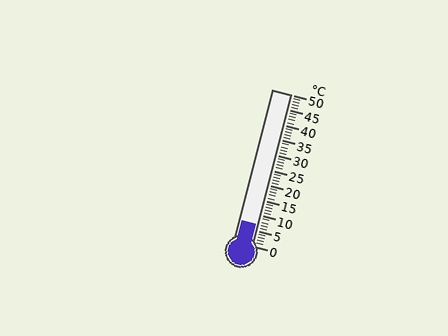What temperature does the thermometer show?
The thermometer shows approximately 7°C.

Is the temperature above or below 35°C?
The temperature is below 35°C.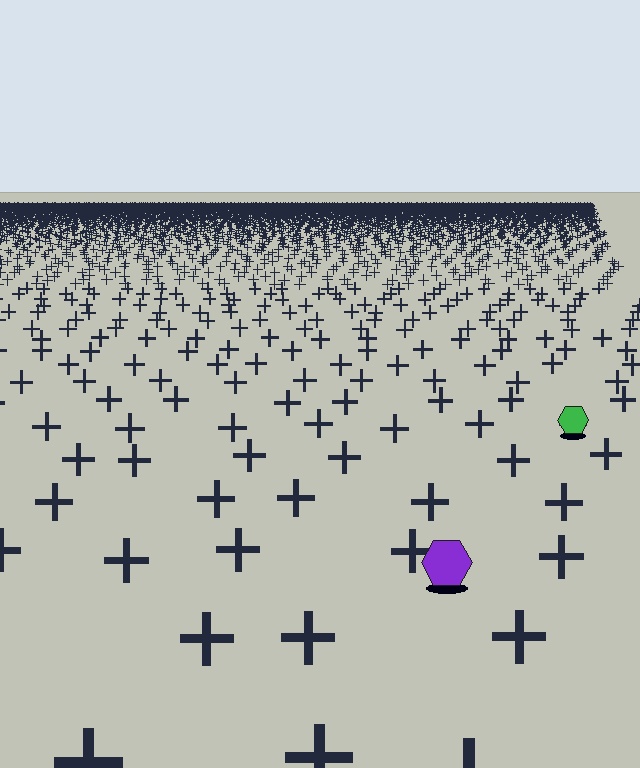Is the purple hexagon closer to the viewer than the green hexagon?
Yes. The purple hexagon is closer — you can tell from the texture gradient: the ground texture is coarser near it.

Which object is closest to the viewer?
The purple hexagon is closest. The texture marks near it are larger and more spread out.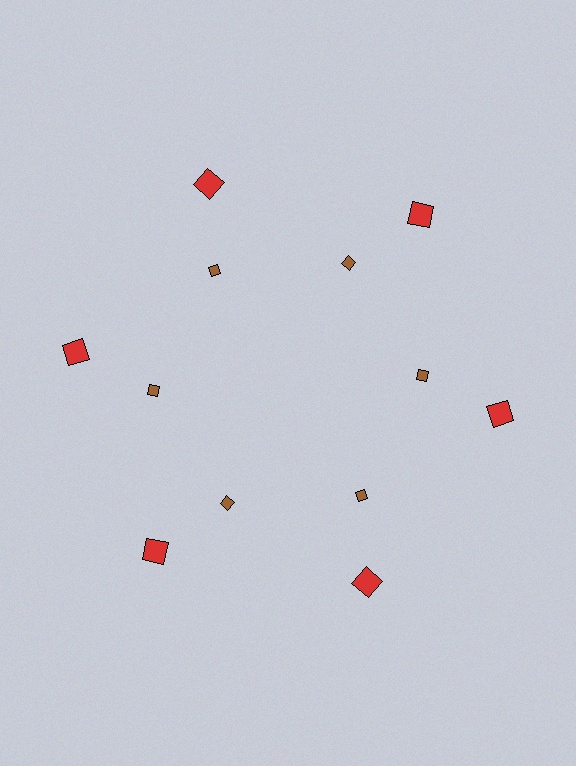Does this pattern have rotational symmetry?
Yes, this pattern has 6-fold rotational symmetry. It looks the same after rotating 60 degrees around the center.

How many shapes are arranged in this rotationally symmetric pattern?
There are 12 shapes, arranged in 6 groups of 2.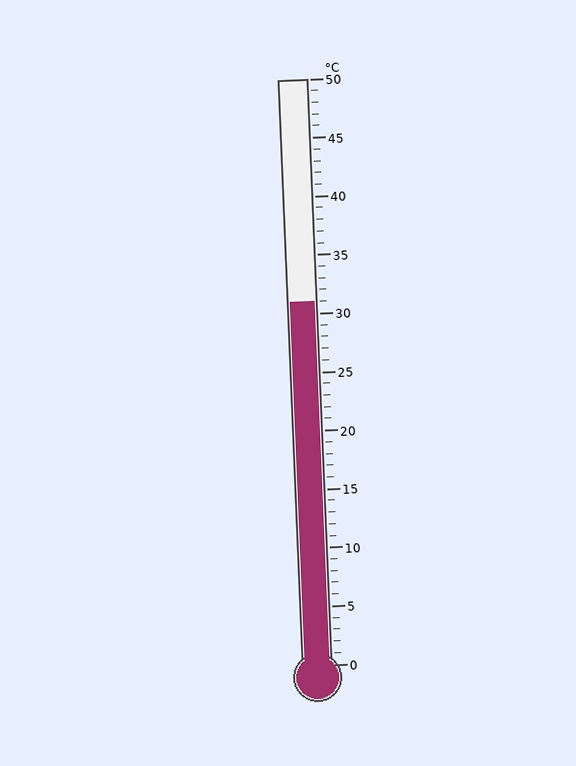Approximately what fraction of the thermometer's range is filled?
The thermometer is filled to approximately 60% of its range.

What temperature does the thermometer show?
The thermometer shows approximately 31°C.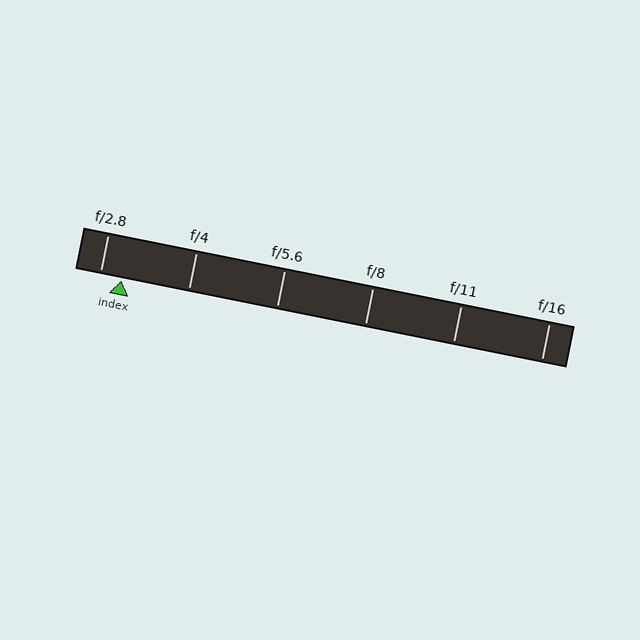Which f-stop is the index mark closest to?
The index mark is closest to f/2.8.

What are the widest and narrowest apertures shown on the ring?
The widest aperture shown is f/2.8 and the narrowest is f/16.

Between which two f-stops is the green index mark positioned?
The index mark is between f/2.8 and f/4.